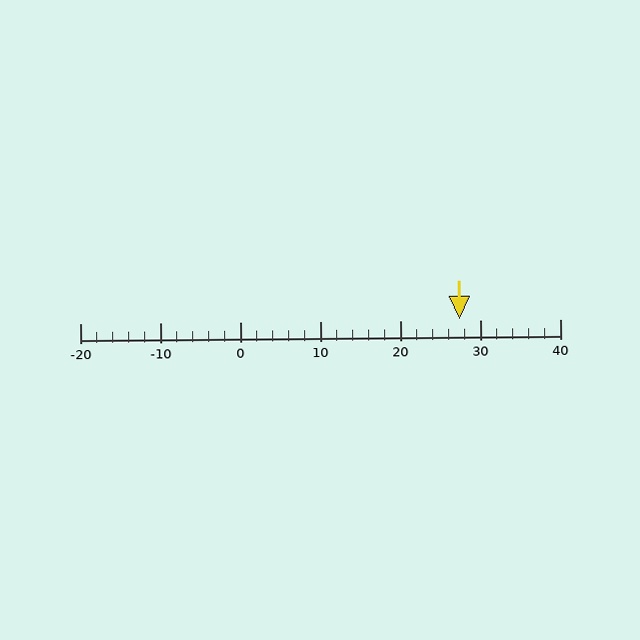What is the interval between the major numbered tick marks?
The major tick marks are spaced 10 units apart.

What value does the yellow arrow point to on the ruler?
The yellow arrow points to approximately 27.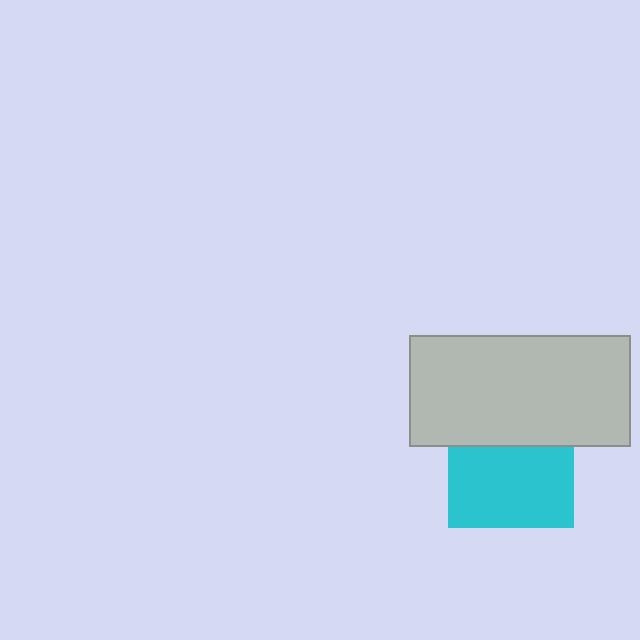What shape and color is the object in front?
The object in front is a light gray rectangle.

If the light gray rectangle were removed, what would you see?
You would see the complete cyan square.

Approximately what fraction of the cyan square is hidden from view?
Roughly 37% of the cyan square is hidden behind the light gray rectangle.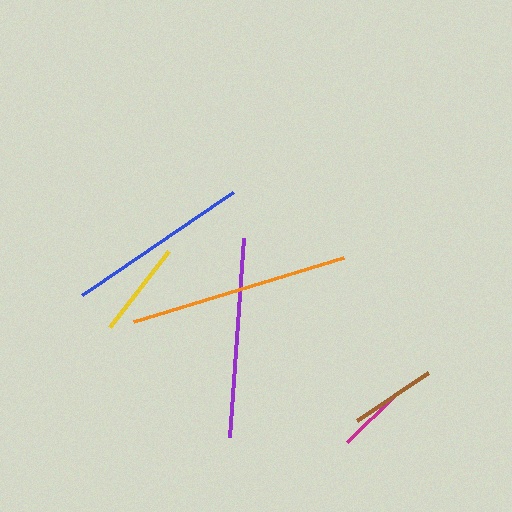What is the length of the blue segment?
The blue segment is approximately 184 pixels long.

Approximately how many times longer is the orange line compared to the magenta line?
The orange line is approximately 3.2 times the length of the magenta line.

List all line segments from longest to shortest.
From longest to shortest: orange, purple, blue, yellow, brown, magenta.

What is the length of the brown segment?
The brown segment is approximately 86 pixels long.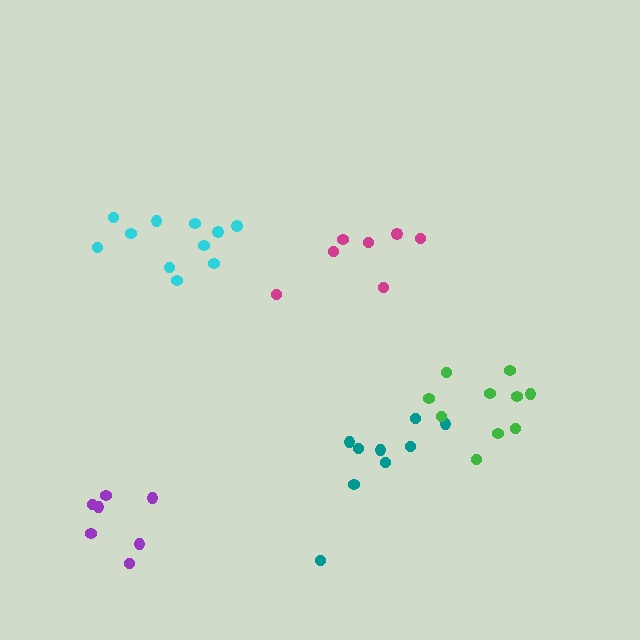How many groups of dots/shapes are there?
There are 5 groups.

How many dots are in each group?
Group 1: 11 dots, Group 2: 7 dots, Group 3: 7 dots, Group 4: 9 dots, Group 5: 10 dots (44 total).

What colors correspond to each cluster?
The clusters are colored: cyan, purple, magenta, teal, green.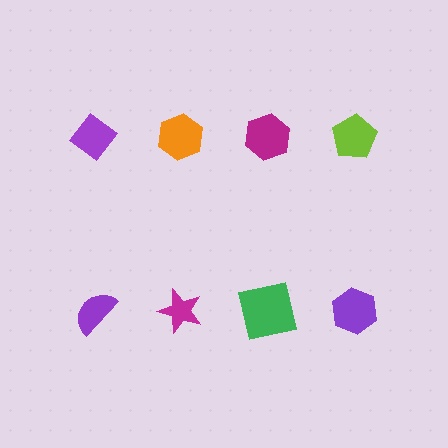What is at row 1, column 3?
A magenta hexagon.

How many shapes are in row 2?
4 shapes.